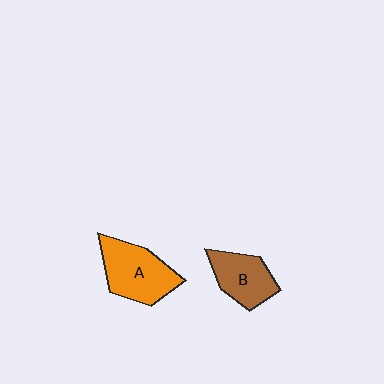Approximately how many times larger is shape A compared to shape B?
Approximately 1.3 times.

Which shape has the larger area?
Shape A (orange).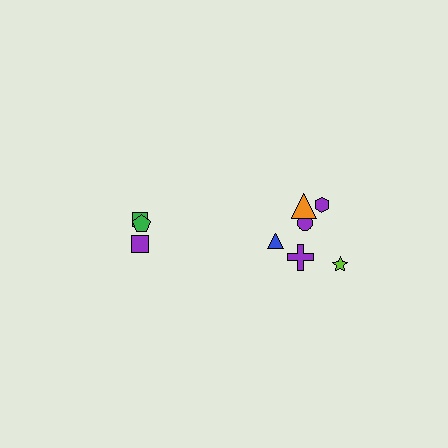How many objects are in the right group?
There are 6 objects.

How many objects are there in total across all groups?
There are 9 objects.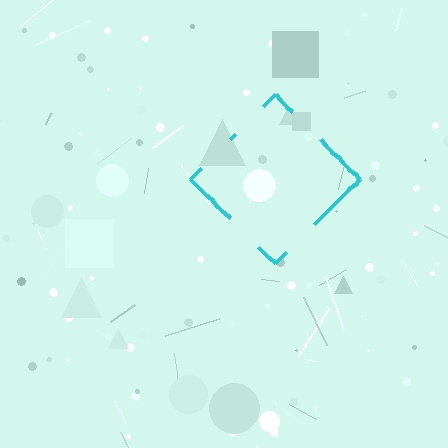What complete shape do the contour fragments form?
The contour fragments form a diamond.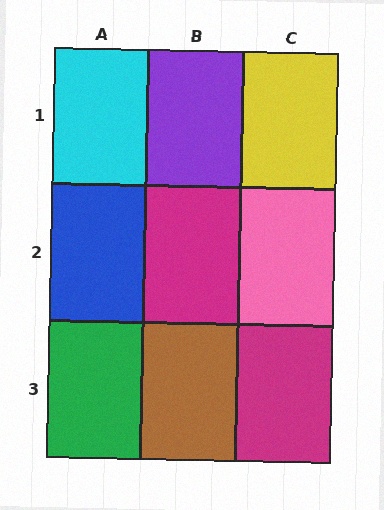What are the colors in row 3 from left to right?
Green, brown, magenta.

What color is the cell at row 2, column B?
Magenta.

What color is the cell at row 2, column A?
Blue.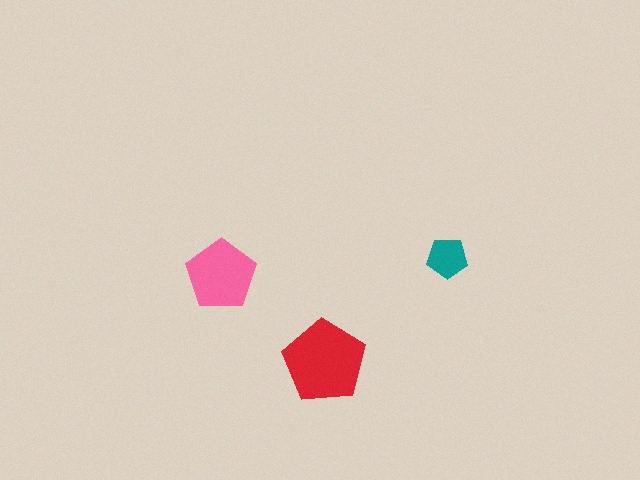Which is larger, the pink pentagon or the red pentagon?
The red one.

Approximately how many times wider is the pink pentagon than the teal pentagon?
About 1.5 times wider.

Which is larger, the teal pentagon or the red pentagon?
The red one.